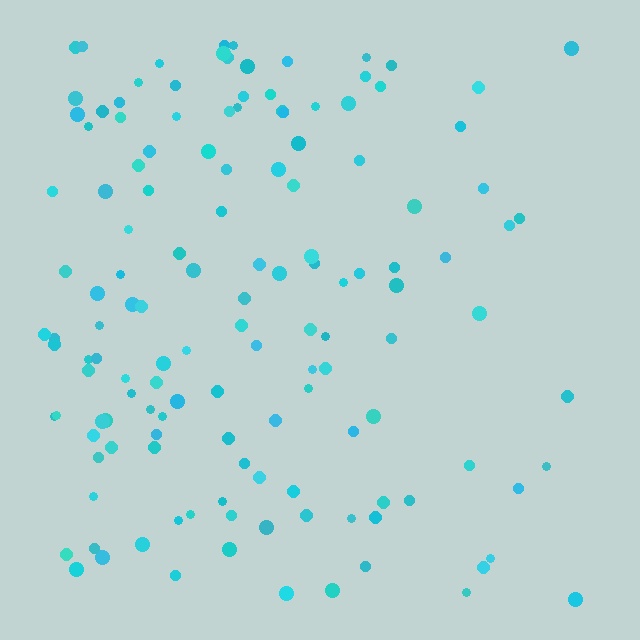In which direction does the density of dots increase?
From right to left, with the left side densest.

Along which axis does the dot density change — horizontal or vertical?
Horizontal.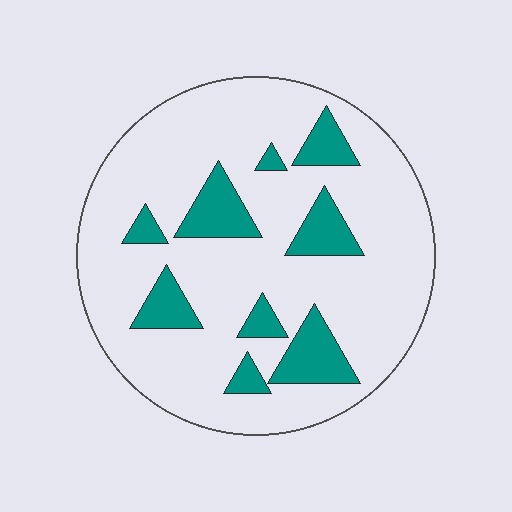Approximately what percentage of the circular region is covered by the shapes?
Approximately 20%.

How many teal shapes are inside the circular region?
9.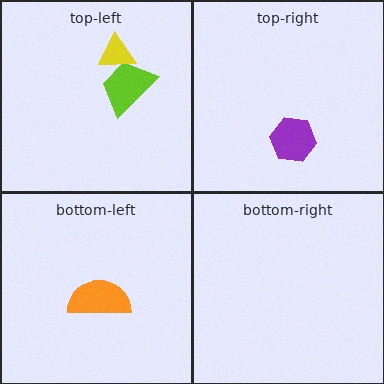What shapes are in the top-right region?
The purple hexagon.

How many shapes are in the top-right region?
1.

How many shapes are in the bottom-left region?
1.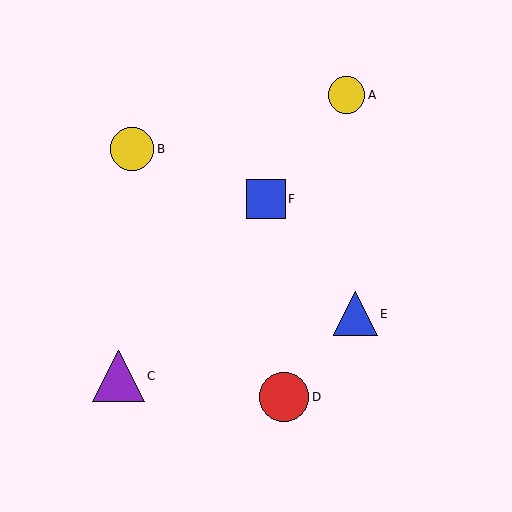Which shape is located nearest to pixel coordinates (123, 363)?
The purple triangle (labeled C) at (118, 376) is nearest to that location.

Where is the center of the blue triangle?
The center of the blue triangle is at (355, 314).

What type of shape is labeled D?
Shape D is a red circle.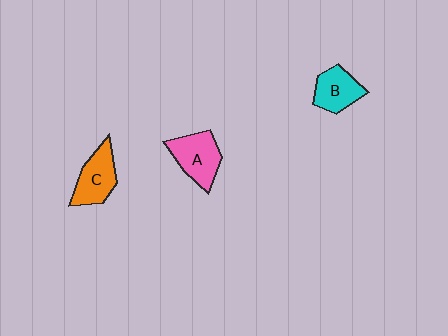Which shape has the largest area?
Shape A (pink).